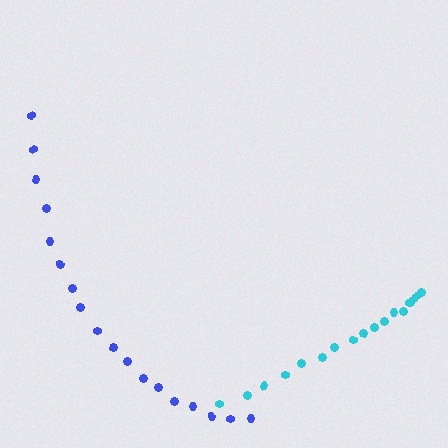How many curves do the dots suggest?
There are 2 distinct paths.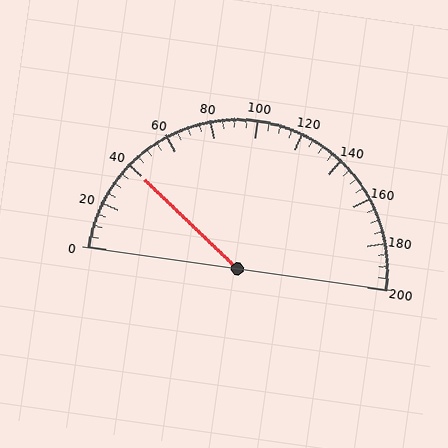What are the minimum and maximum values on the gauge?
The gauge ranges from 0 to 200.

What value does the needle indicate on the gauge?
The needle indicates approximately 40.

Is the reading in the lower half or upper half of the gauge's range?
The reading is in the lower half of the range (0 to 200).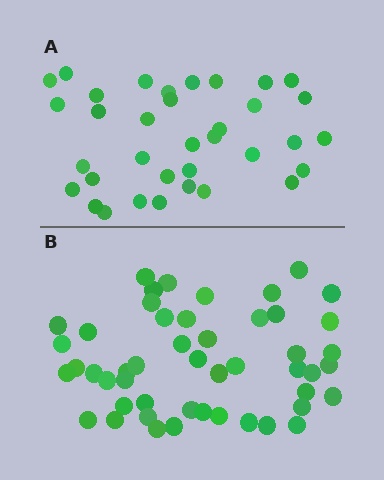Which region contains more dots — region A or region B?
Region B (the bottom region) has more dots.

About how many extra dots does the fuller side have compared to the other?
Region B has approximately 15 more dots than region A.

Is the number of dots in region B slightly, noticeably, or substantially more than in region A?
Region B has noticeably more, but not dramatically so. The ratio is roughly 1.4 to 1.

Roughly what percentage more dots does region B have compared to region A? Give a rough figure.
About 40% more.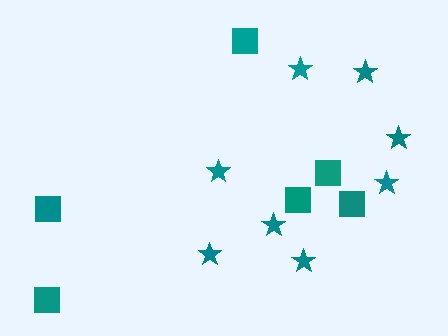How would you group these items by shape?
There are 2 groups: one group of squares (6) and one group of stars (8).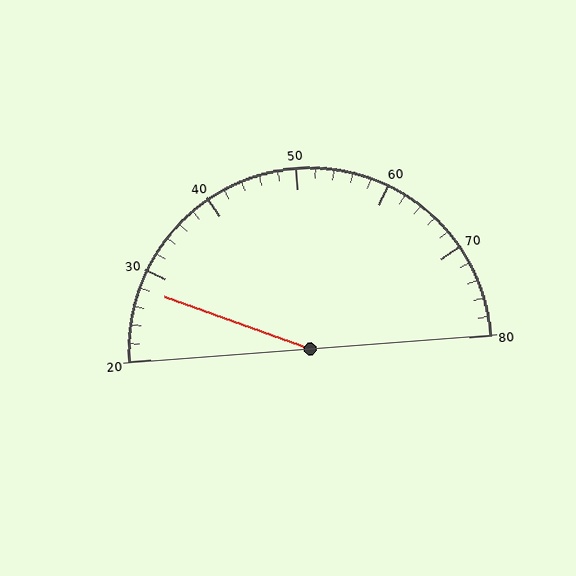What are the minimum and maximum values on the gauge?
The gauge ranges from 20 to 80.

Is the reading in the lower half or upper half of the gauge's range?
The reading is in the lower half of the range (20 to 80).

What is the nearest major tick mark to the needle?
The nearest major tick mark is 30.